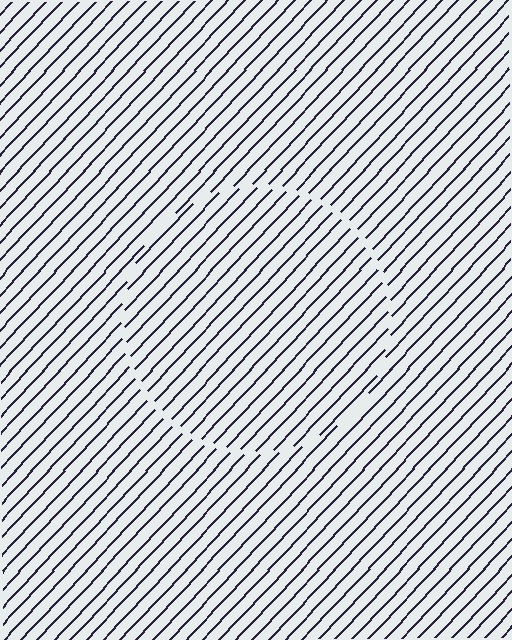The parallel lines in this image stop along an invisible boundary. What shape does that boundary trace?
An illusory circle. The interior of the shape contains the same grating, shifted by half a period — the contour is defined by the phase discontinuity where line-ends from the inner and outer gratings abut.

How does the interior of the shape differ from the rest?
The interior of the shape contains the same grating, shifted by half a period — the contour is defined by the phase discontinuity where line-ends from the inner and outer gratings abut.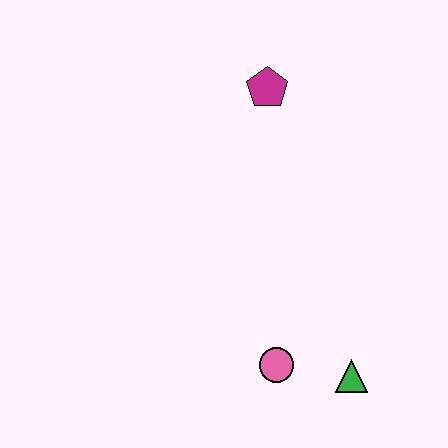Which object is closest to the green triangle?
The pink circle is closest to the green triangle.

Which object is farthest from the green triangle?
The magenta pentagon is farthest from the green triangle.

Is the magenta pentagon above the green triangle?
Yes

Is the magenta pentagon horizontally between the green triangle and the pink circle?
No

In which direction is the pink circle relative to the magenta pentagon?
The pink circle is below the magenta pentagon.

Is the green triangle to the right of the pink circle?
Yes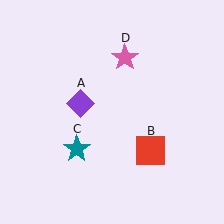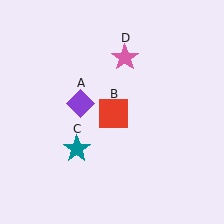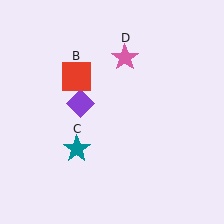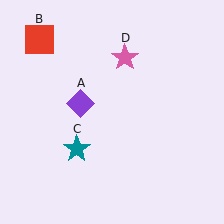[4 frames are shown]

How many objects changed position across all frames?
1 object changed position: red square (object B).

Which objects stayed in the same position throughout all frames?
Purple diamond (object A) and teal star (object C) and pink star (object D) remained stationary.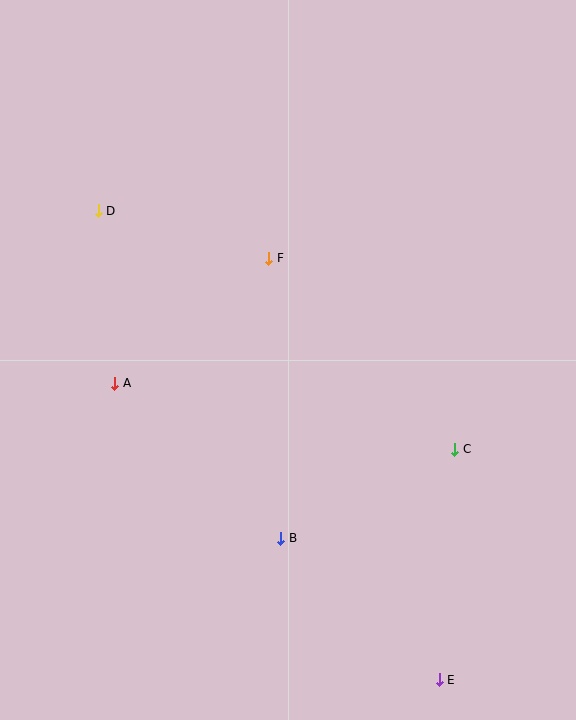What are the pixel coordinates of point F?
Point F is at (269, 258).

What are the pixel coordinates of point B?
Point B is at (280, 538).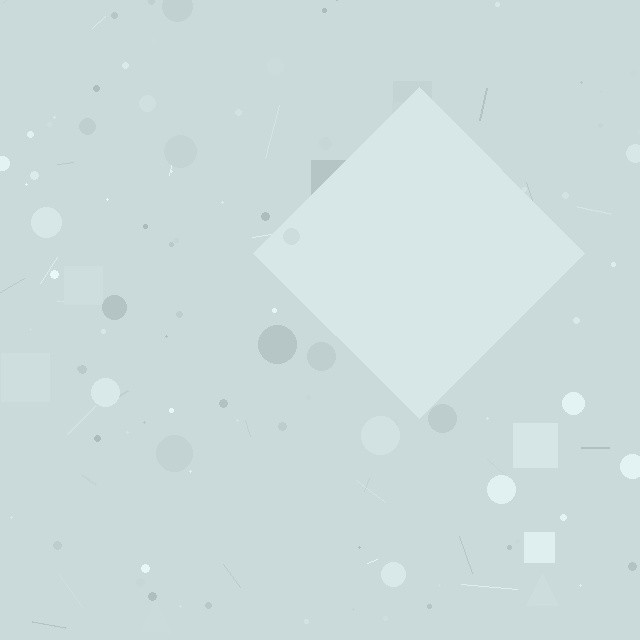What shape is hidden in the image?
A diamond is hidden in the image.